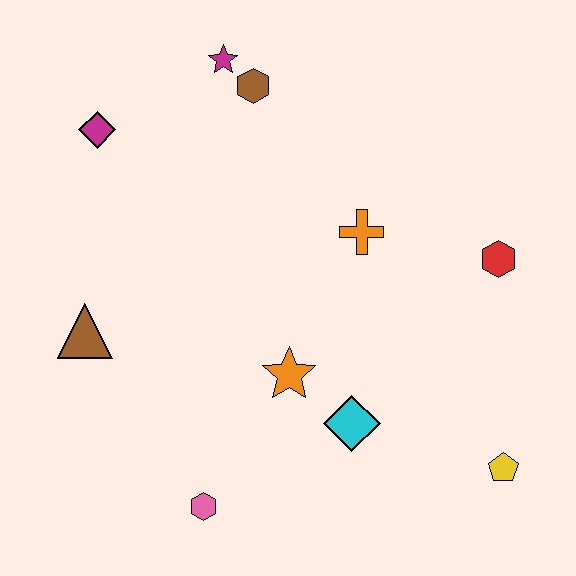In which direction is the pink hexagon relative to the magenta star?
The pink hexagon is below the magenta star.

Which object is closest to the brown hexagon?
The magenta star is closest to the brown hexagon.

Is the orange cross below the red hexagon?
No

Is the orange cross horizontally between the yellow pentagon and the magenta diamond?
Yes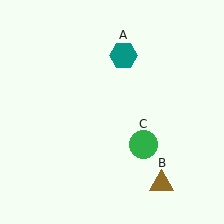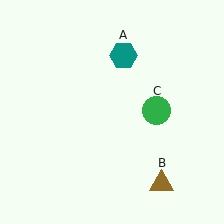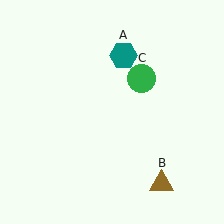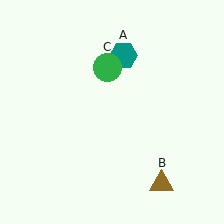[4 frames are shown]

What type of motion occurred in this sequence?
The green circle (object C) rotated counterclockwise around the center of the scene.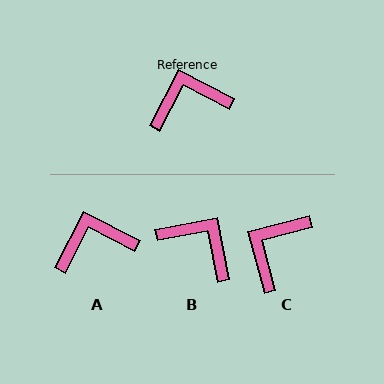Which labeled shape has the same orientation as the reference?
A.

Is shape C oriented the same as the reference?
No, it is off by about 42 degrees.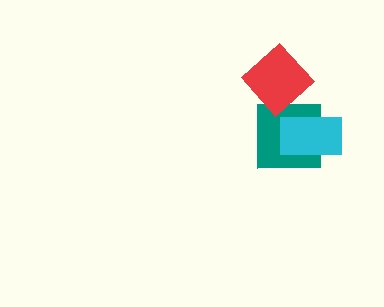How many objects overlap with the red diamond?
1 object overlaps with the red diamond.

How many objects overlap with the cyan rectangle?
1 object overlaps with the cyan rectangle.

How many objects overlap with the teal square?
2 objects overlap with the teal square.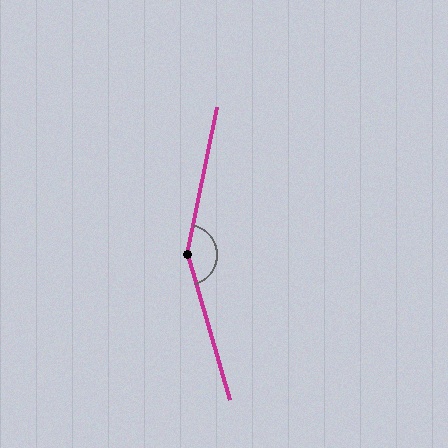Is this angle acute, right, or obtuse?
It is obtuse.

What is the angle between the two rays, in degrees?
Approximately 152 degrees.